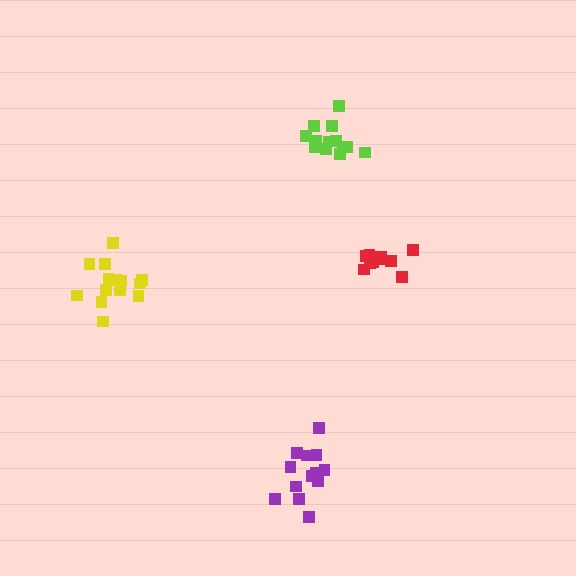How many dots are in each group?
Group 1: 14 dots, Group 2: 11 dots, Group 3: 13 dots, Group 4: 13 dots (51 total).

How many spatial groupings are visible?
There are 4 spatial groupings.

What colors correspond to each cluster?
The clusters are colored: yellow, red, lime, purple.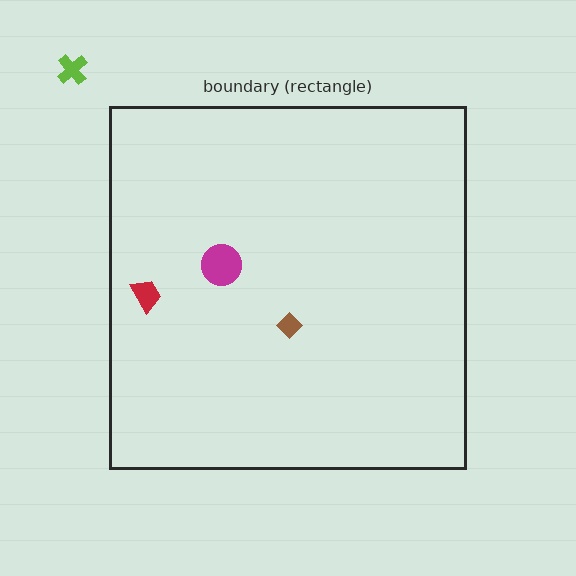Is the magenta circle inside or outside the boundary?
Inside.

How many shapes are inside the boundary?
3 inside, 1 outside.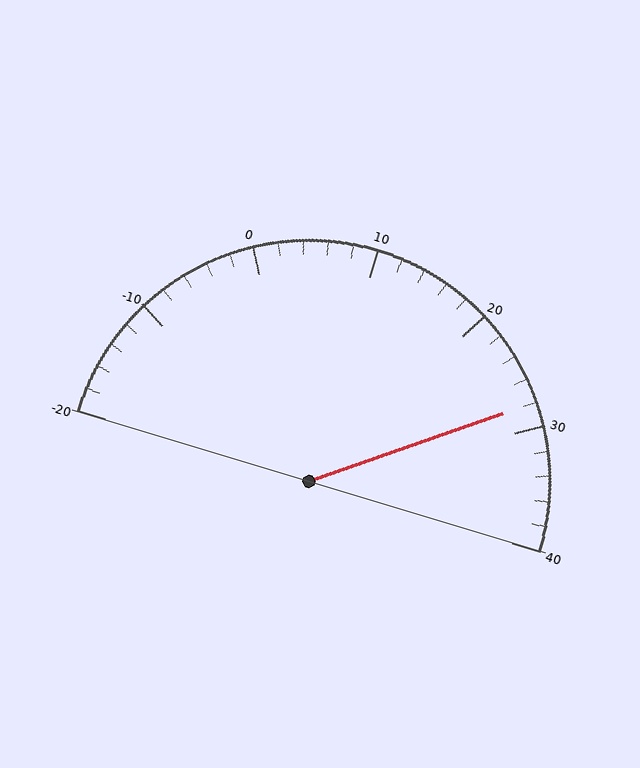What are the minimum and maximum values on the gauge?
The gauge ranges from -20 to 40.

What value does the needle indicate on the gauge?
The needle indicates approximately 28.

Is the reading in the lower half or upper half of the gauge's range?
The reading is in the upper half of the range (-20 to 40).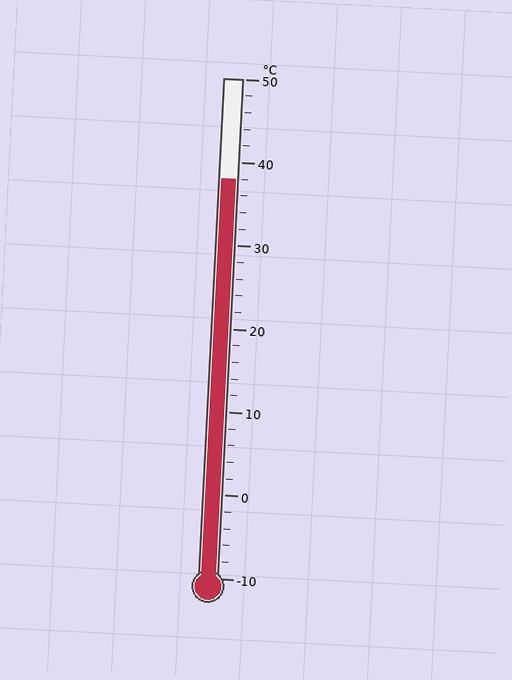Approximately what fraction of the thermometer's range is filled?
The thermometer is filled to approximately 80% of its range.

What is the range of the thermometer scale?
The thermometer scale ranges from -10°C to 50°C.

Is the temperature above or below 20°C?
The temperature is above 20°C.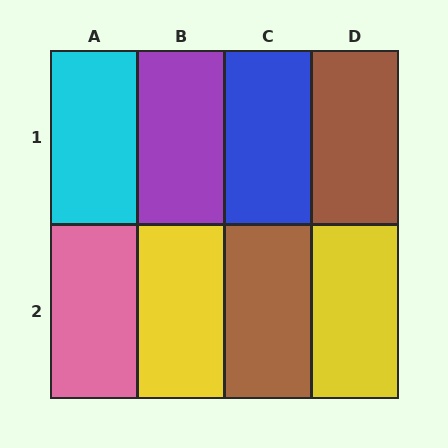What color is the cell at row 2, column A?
Pink.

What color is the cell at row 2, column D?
Yellow.